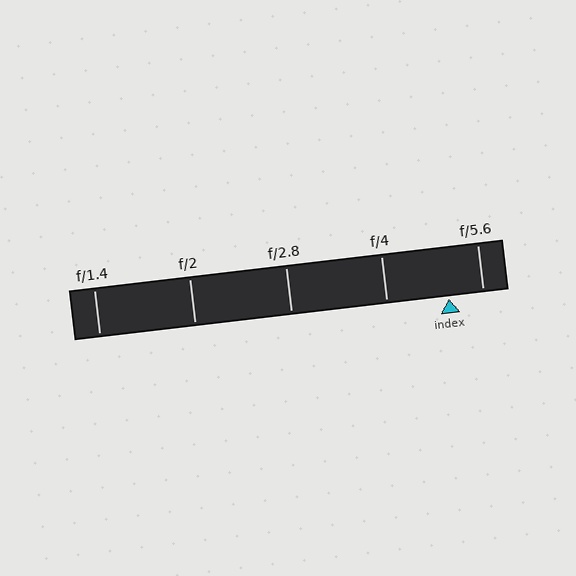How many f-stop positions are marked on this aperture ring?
There are 5 f-stop positions marked.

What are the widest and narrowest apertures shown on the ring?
The widest aperture shown is f/1.4 and the narrowest is f/5.6.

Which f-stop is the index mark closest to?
The index mark is closest to f/5.6.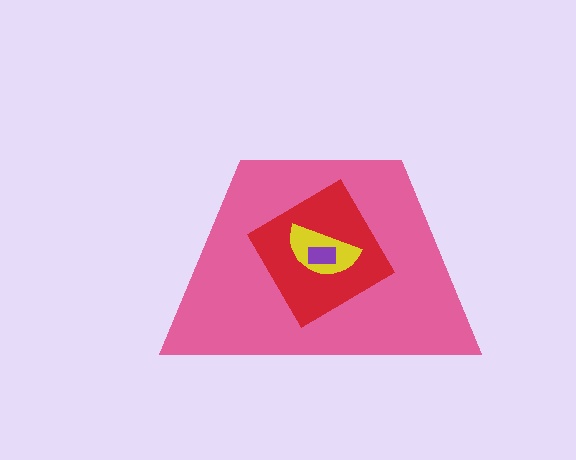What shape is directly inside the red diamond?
The yellow semicircle.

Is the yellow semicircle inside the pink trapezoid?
Yes.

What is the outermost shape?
The pink trapezoid.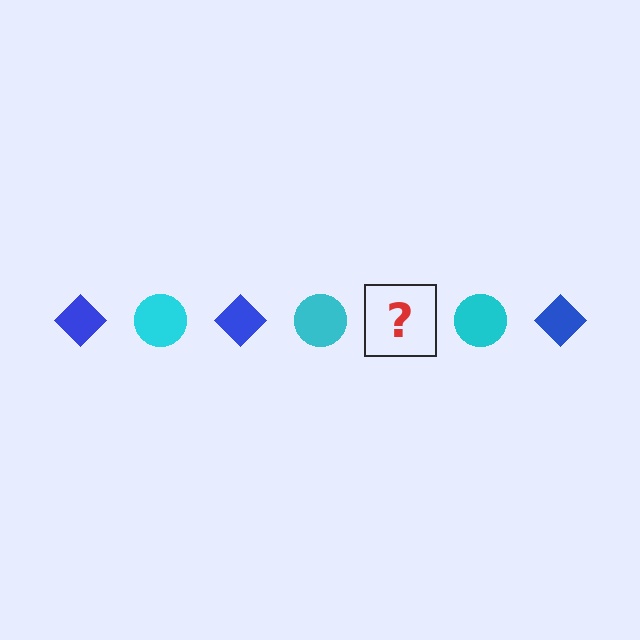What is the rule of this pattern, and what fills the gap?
The rule is that the pattern alternates between blue diamond and cyan circle. The gap should be filled with a blue diamond.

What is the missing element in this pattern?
The missing element is a blue diamond.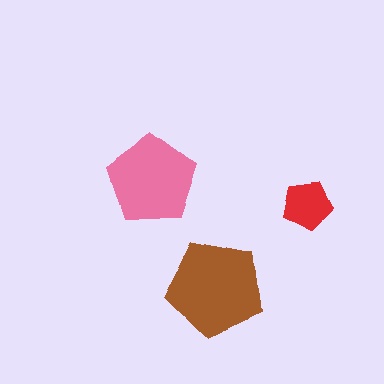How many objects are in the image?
There are 3 objects in the image.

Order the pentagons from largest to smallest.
the brown one, the pink one, the red one.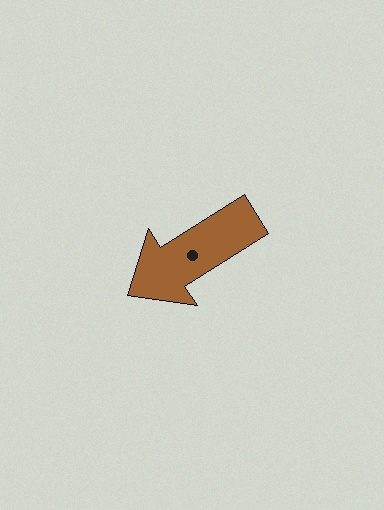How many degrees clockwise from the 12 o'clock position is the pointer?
Approximately 238 degrees.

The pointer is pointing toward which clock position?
Roughly 8 o'clock.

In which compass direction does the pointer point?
Southwest.